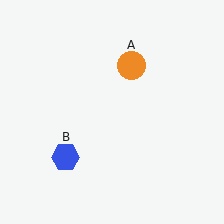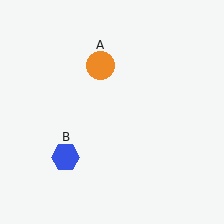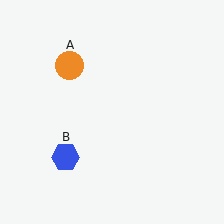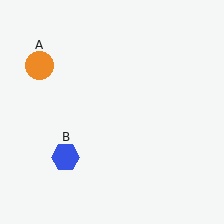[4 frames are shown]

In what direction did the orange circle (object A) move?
The orange circle (object A) moved left.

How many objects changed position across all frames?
1 object changed position: orange circle (object A).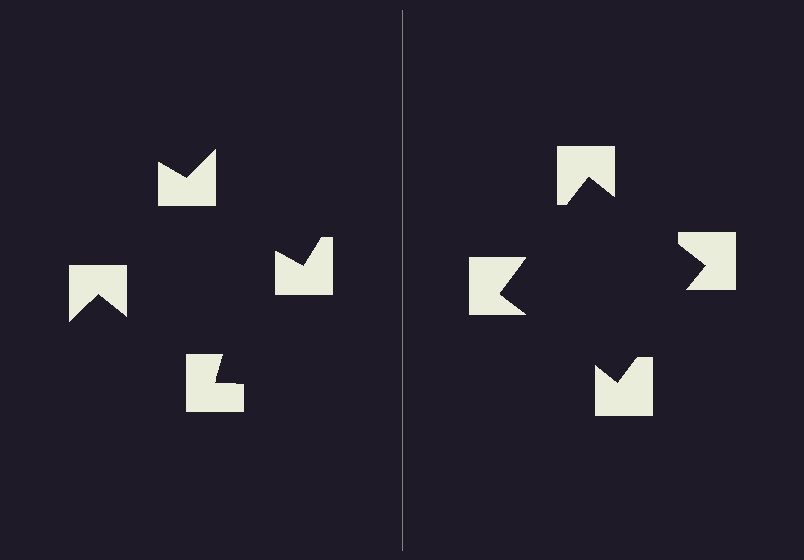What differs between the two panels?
The notched squares are positioned identically on both sides; only the wedge orientations differ. On the right they align to a square; on the left they are misaligned.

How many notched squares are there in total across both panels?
8 — 4 on each side.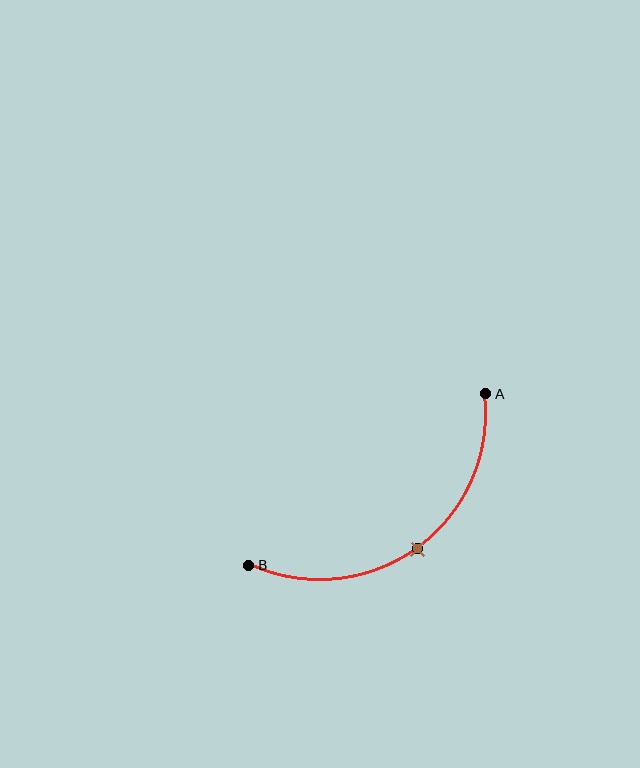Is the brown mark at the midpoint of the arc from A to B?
Yes. The brown mark lies on the arc at equal arc-length from both A and B — it is the arc midpoint.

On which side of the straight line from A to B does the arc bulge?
The arc bulges below and to the right of the straight line connecting A and B.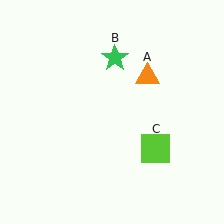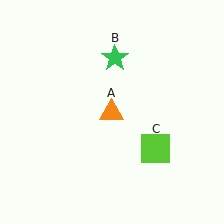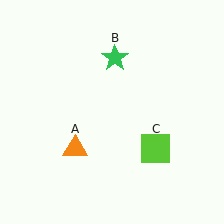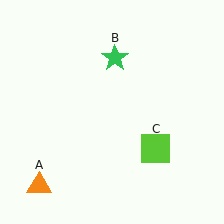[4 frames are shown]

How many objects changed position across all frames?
1 object changed position: orange triangle (object A).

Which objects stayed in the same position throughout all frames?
Green star (object B) and lime square (object C) remained stationary.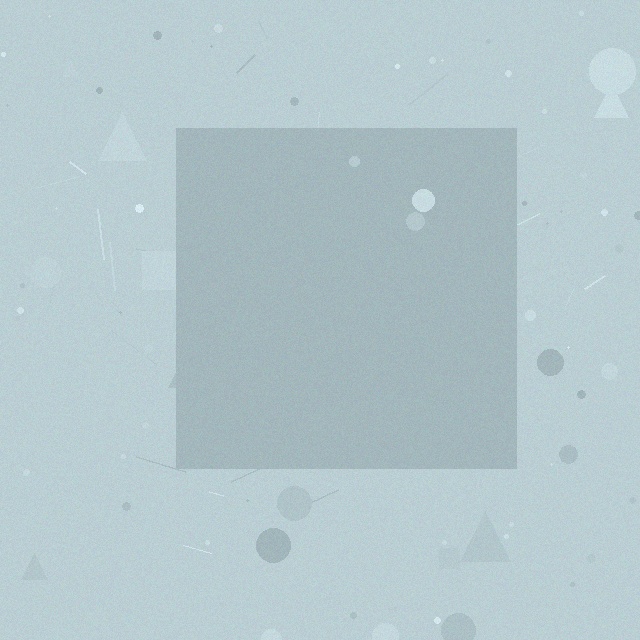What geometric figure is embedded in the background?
A square is embedded in the background.